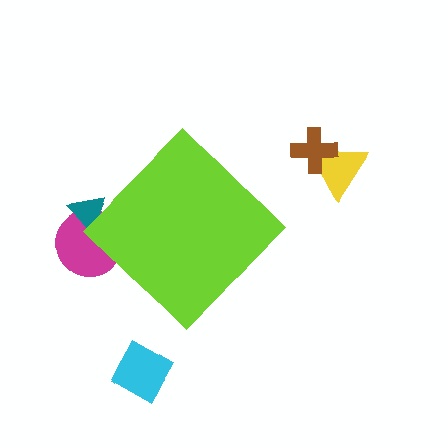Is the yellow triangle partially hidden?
No, the yellow triangle is fully visible.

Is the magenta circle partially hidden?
Yes, the magenta circle is partially hidden behind the lime diamond.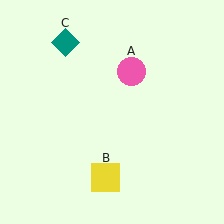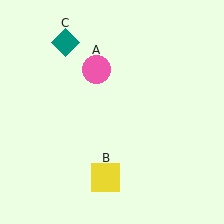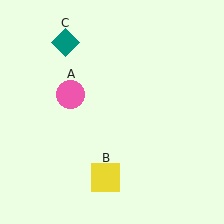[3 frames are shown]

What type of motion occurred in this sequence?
The pink circle (object A) rotated counterclockwise around the center of the scene.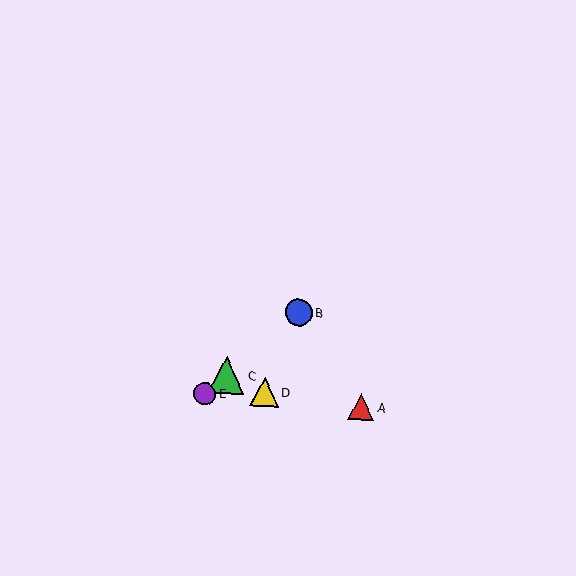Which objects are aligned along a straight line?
Objects B, C, E are aligned along a straight line.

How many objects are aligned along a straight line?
3 objects (B, C, E) are aligned along a straight line.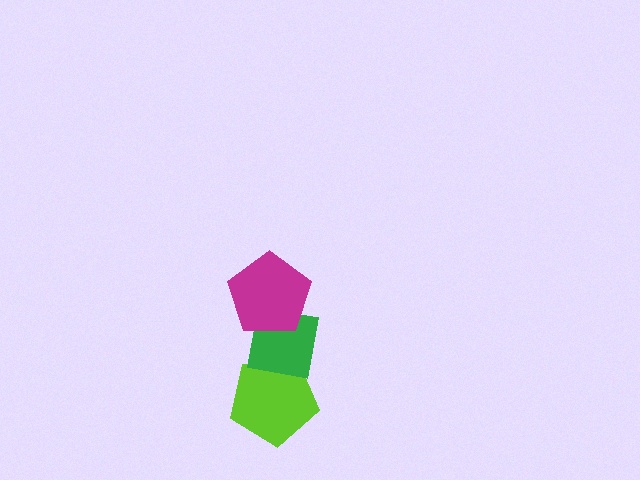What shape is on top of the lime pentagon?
The green square is on top of the lime pentagon.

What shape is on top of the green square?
The magenta pentagon is on top of the green square.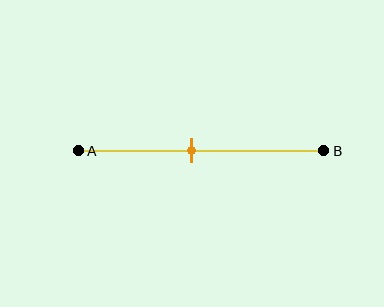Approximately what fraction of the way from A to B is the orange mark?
The orange mark is approximately 45% of the way from A to B.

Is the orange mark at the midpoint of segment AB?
No, the mark is at about 45% from A, not at the 50% midpoint.